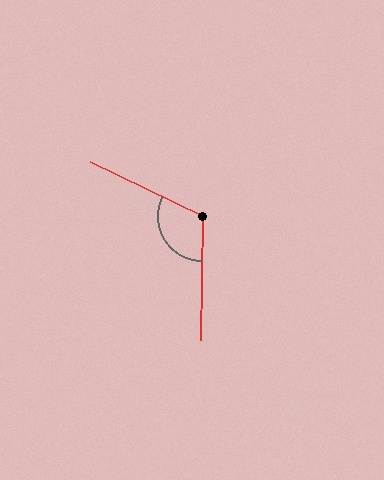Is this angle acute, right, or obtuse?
It is obtuse.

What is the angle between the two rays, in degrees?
Approximately 115 degrees.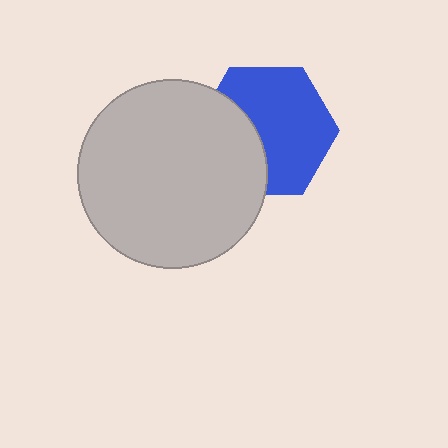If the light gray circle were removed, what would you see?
You would see the complete blue hexagon.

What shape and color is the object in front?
The object in front is a light gray circle.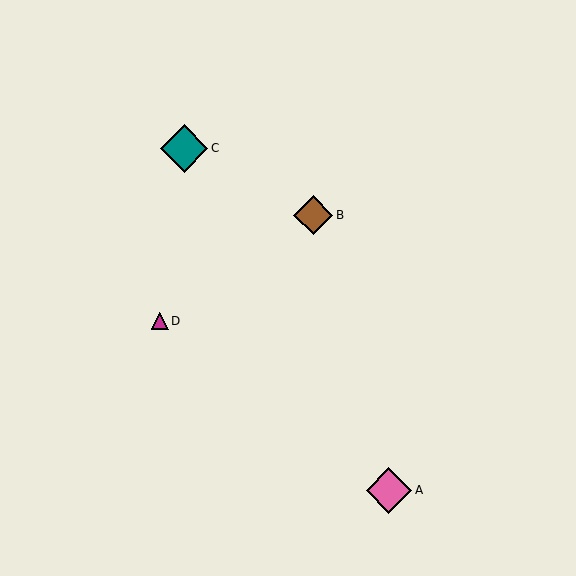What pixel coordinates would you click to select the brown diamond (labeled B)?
Click at (313, 215) to select the brown diamond B.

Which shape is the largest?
The teal diamond (labeled C) is the largest.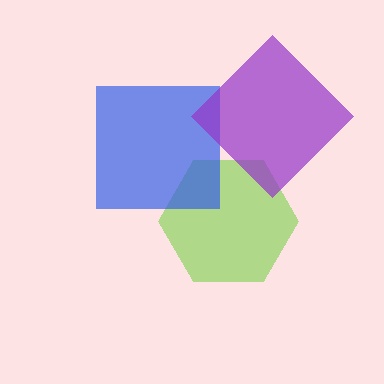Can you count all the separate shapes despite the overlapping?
Yes, there are 3 separate shapes.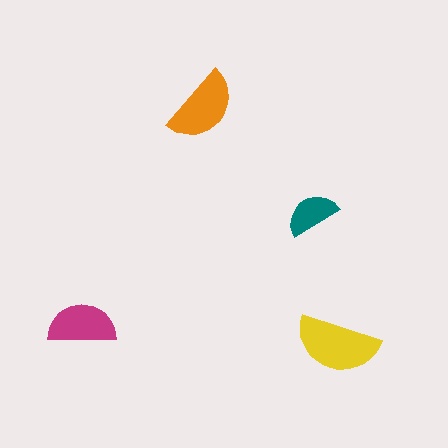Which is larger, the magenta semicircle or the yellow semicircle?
The yellow one.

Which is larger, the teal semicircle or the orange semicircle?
The orange one.